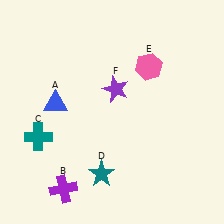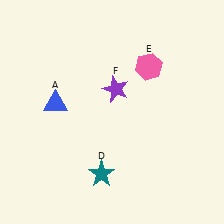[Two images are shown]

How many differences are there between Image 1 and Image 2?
There are 2 differences between the two images.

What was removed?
The teal cross (C), the purple cross (B) were removed in Image 2.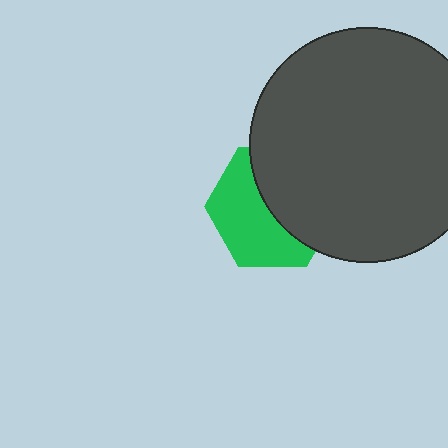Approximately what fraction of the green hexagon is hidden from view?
Roughly 49% of the green hexagon is hidden behind the dark gray circle.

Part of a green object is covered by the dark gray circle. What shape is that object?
It is a hexagon.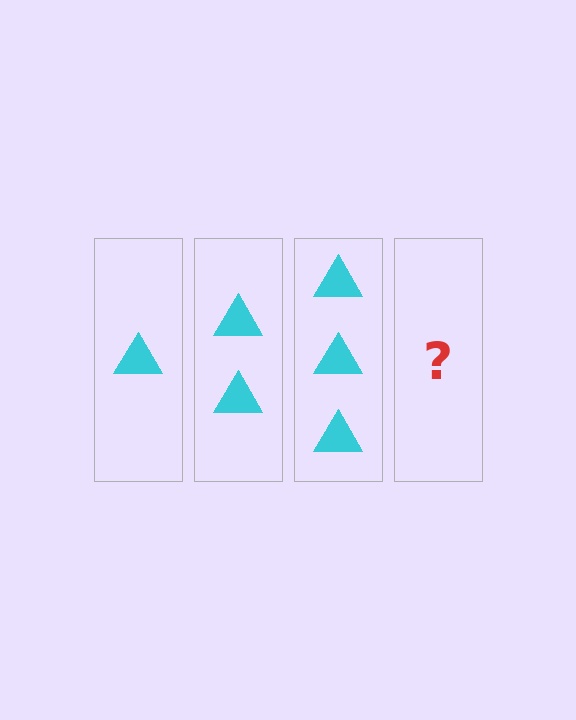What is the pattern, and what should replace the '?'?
The pattern is that each step adds one more triangle. The '?' should be 4 triangles.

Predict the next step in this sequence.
The next step is 4 triangles.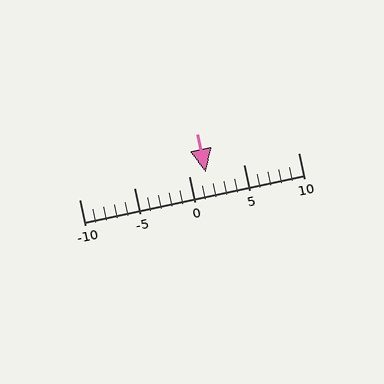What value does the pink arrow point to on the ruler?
The pink arrow points to approximately 2.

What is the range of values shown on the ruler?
The ruler shows values from -10 to 10.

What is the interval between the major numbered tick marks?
The major tick marks are spaced 5 units apart.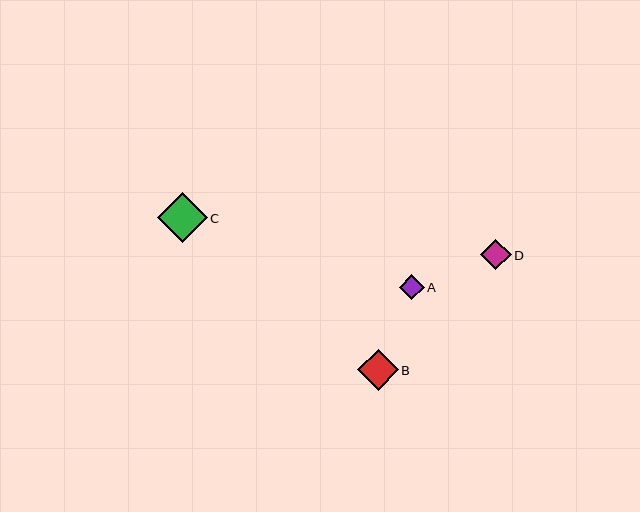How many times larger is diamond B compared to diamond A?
Diamond B is approximately 1.7 times the size of diamond A.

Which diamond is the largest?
Diamond C is the largest with a size of approximately 50 pixels.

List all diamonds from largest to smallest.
From largest to smallest: C, B, D, A.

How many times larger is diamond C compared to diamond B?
Diamond C is approximately 1.2 times the size of diamond B.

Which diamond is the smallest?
Diamond A is the smallest with a size of approximately 24 pixels.